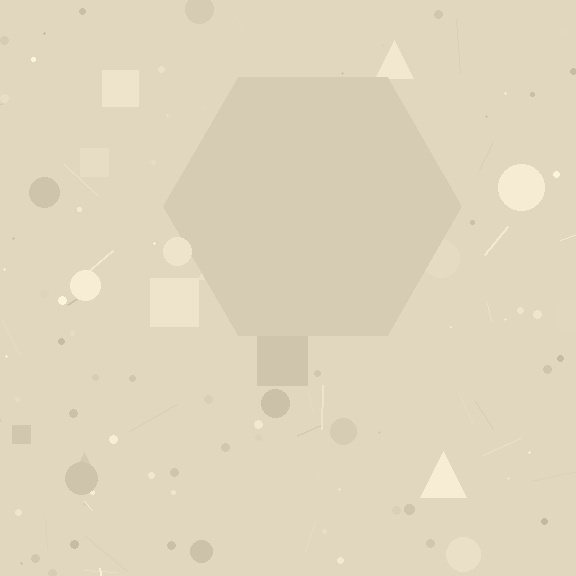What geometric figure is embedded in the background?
A hexagon is embedded in the background.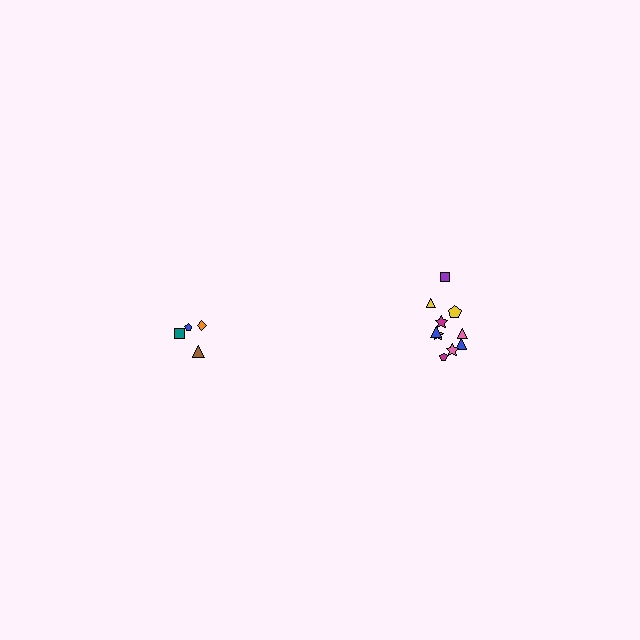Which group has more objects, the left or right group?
The right group.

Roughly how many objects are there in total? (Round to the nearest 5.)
Roughly 15 objects in total.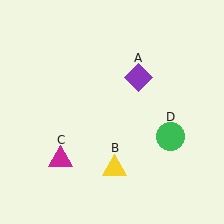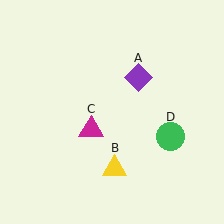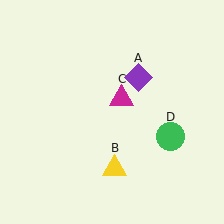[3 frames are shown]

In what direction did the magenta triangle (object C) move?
The magenta triangle (object C) moved up and to the right.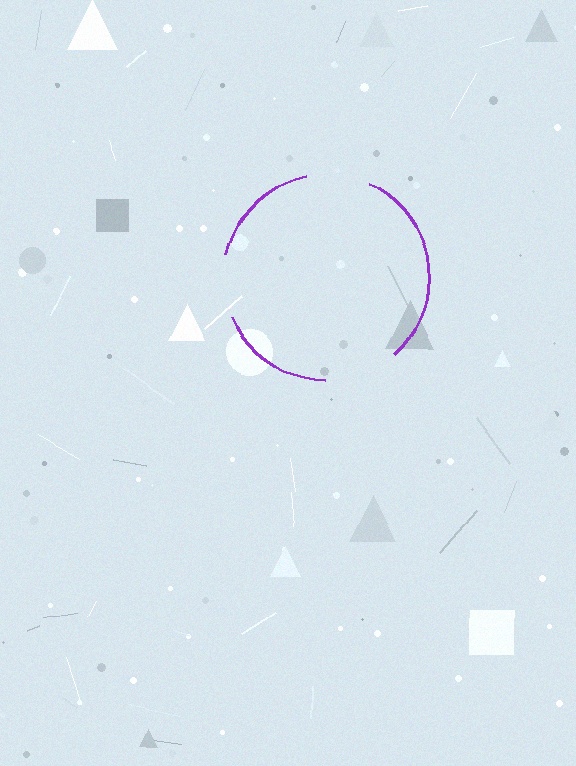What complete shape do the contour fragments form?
The contour fragments form a circle.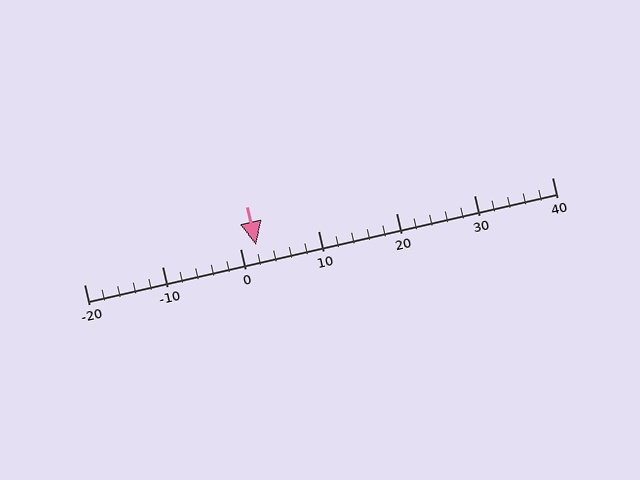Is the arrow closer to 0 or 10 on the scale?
The arrow is closer to 0.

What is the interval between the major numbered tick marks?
The major tick marks are spaced 10 units apart.